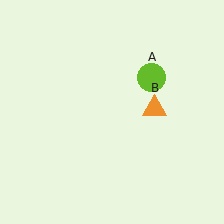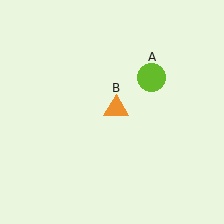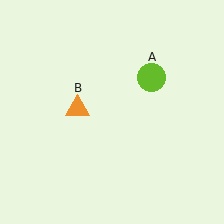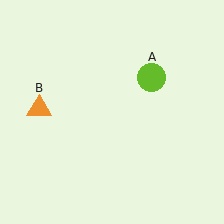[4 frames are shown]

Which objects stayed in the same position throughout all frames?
Lime circle (object A) remained stationary.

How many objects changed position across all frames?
1 object changed position: orange triangle (object B).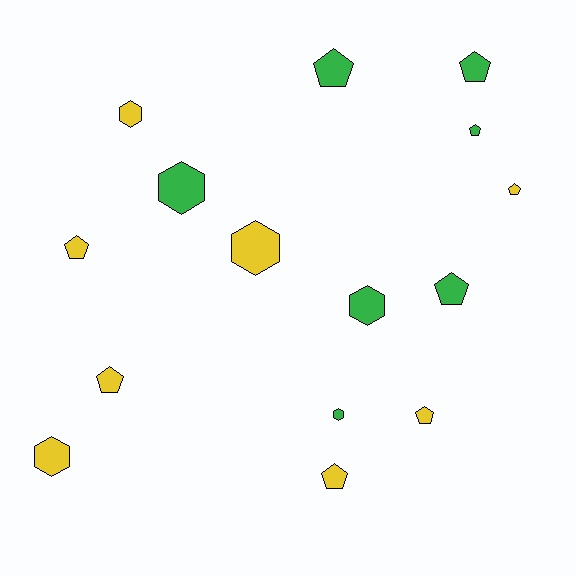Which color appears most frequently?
Yellow, with 8 objects.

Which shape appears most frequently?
Pentagon, with 9 objects.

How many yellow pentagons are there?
There are 5 yellow pentagons.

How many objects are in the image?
There are 15 objects.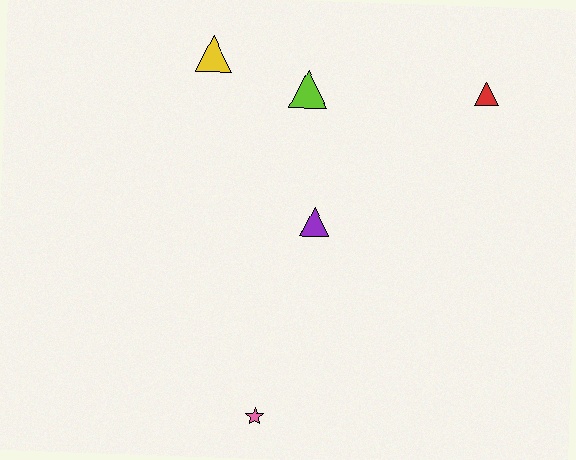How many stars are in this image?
There is 1 star.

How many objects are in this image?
There are 5 objects.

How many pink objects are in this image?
There is 1 pink object.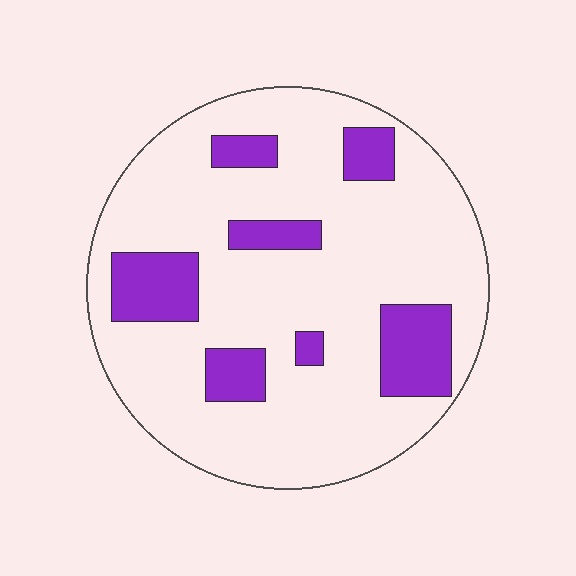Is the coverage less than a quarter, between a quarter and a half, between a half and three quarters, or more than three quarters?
Less than a quarter.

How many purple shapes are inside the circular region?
7.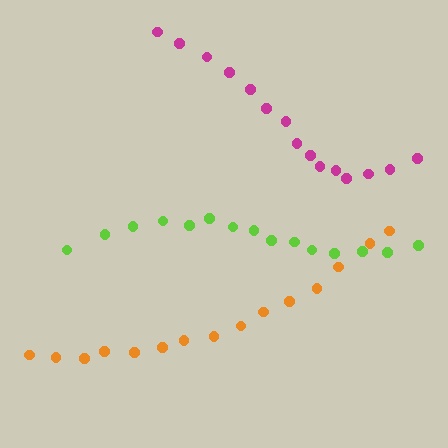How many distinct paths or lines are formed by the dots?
There are 3 distinct paths.